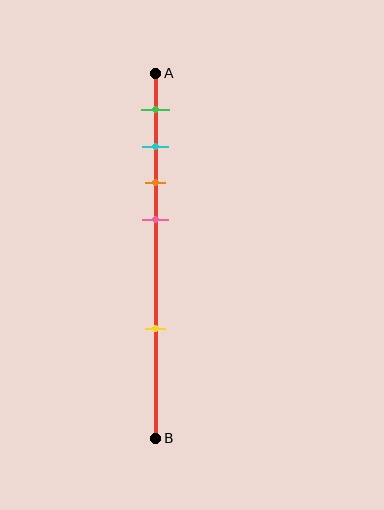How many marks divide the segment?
There are 5 marks dividing the segment.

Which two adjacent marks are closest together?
The cyan and orange marks are the closest adjacent pair.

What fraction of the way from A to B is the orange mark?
The orange mark is approximately 30% (0.3) of the way from A to B.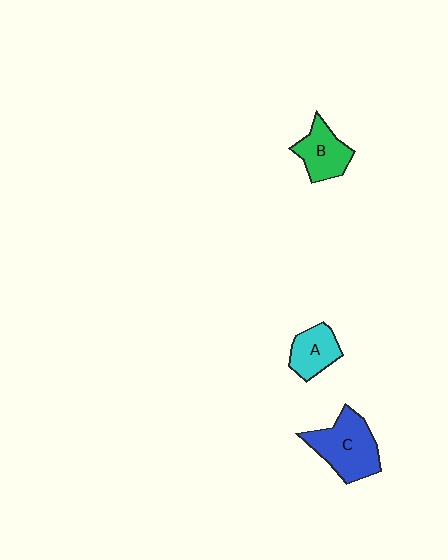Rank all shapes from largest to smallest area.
From largest to smallest: C (blue), B (green), A (cyan).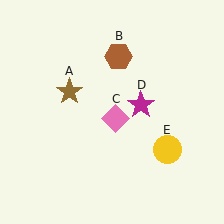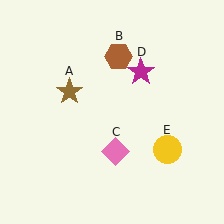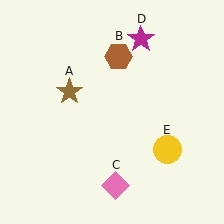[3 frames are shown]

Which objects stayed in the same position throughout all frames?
Brown star (object A) and brown hexagon (object B) and yellow circle (object E) remained stationary.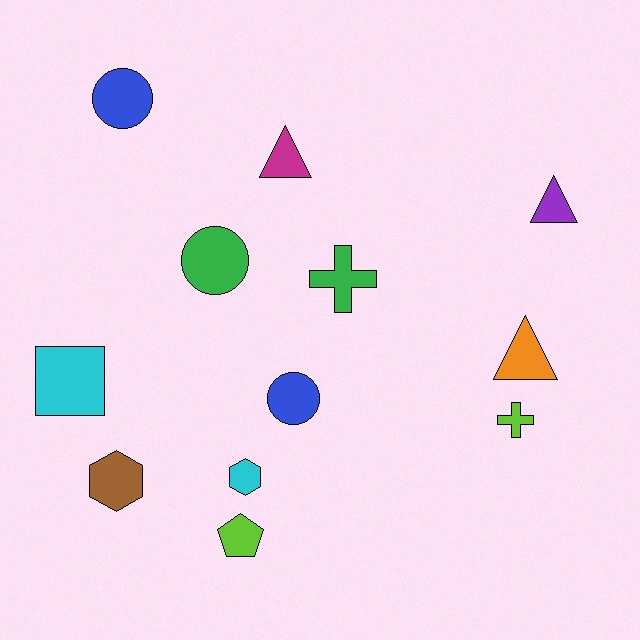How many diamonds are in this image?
There are no diamonds.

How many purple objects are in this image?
There is 1 purple object.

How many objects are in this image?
There are 12 objects.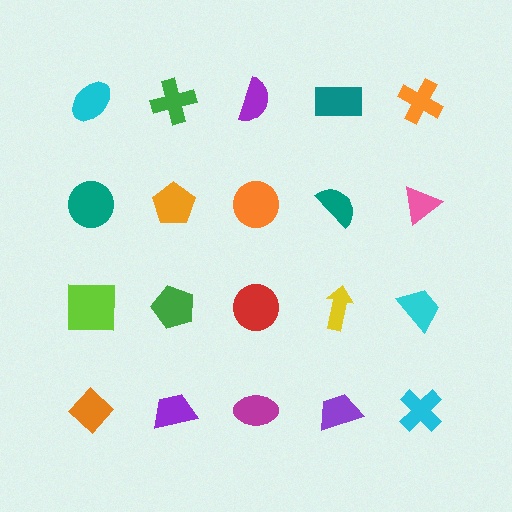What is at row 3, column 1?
A lime square.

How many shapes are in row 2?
5 shapes.